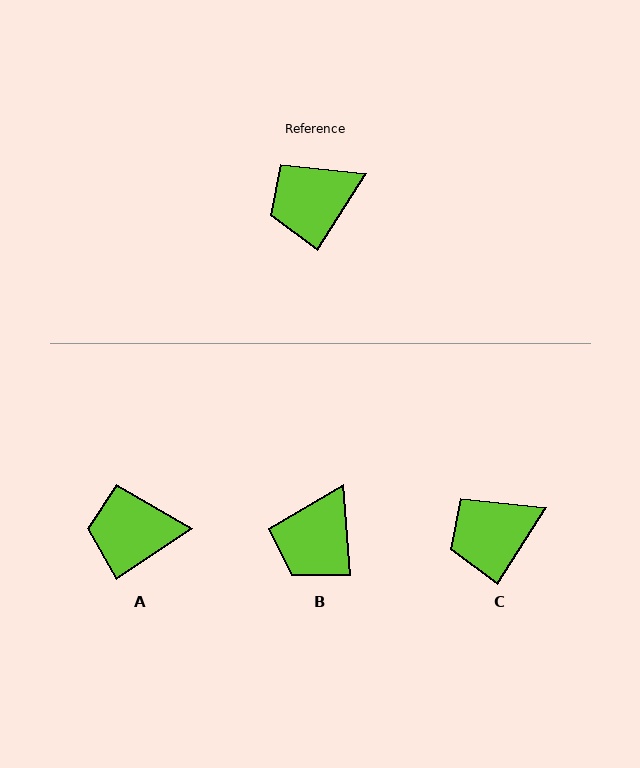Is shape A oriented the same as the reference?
No, it is off by about 24 degrees.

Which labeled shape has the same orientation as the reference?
C.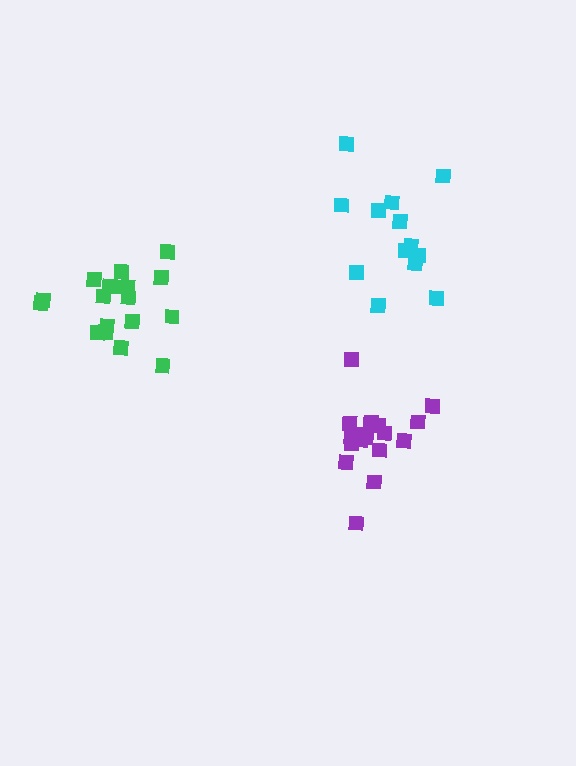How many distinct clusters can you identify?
There are 3 distinct clusters.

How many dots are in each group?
Group 1: 18 dots, Group 2: 18 dots, Group 3: 13 dots (49 total).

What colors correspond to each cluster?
The clusters are colored: green, purple, cyan.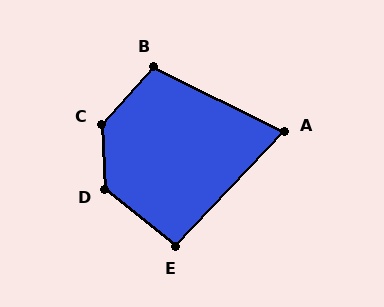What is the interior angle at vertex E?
Approximately 94 degrees (approximately right).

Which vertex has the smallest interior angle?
A, at approximately 73 degrees.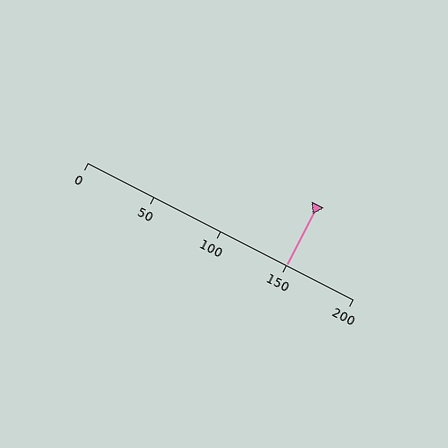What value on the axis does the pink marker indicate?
The marker indicates approximately 150.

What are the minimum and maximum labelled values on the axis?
The axis runs from 0 to 200.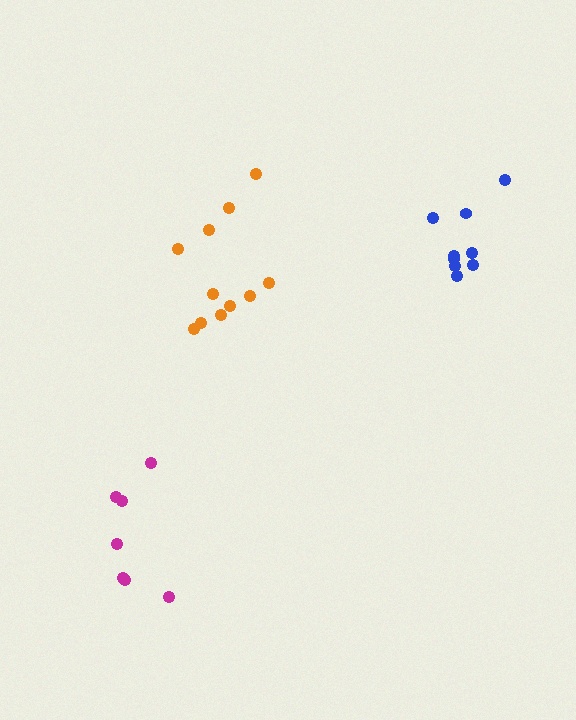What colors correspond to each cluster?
The clusters are colored: blue, magenta, orange.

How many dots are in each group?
Group 1: 9 dots, Group 2: 7 dots, Group 3: 11 dots (27 total).